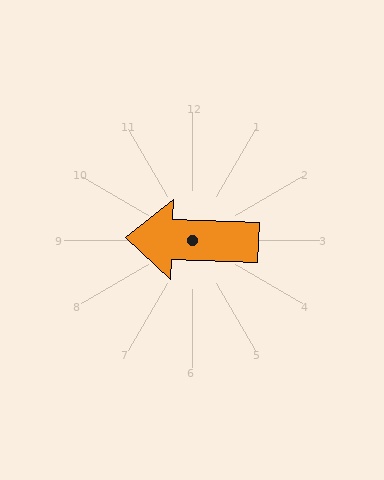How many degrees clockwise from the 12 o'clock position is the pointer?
Approximately 272 degrees.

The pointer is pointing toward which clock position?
Roughly 9 o'clock.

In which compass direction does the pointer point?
West.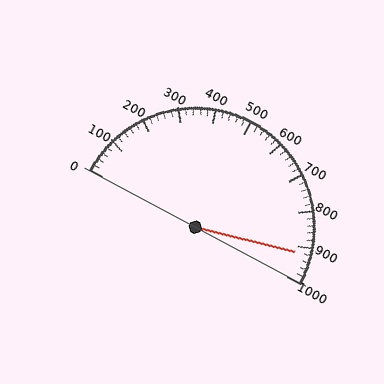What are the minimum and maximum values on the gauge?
The gauge ranges from 0 to 1000.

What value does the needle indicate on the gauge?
The needle indicates approximately 920.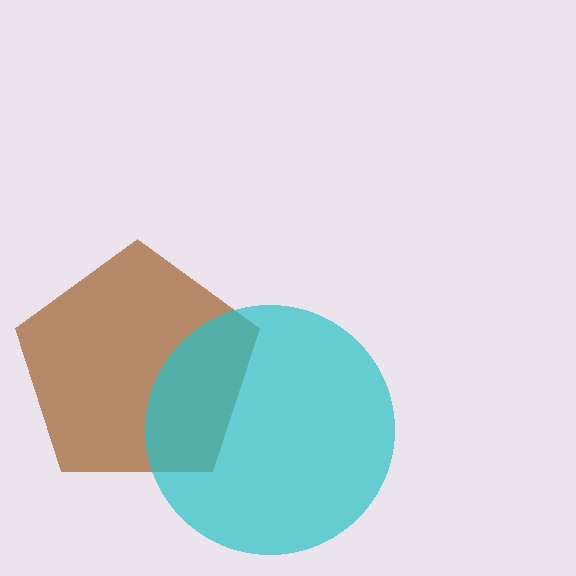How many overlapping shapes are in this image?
There are 2 overlapping shapes in the image.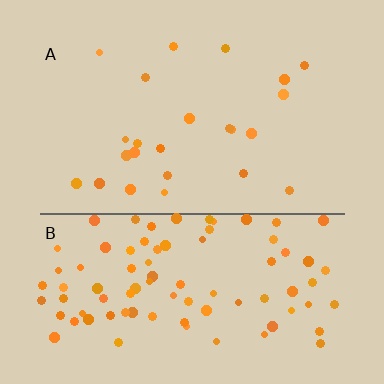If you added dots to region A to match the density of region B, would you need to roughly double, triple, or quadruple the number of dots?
Approximately quadruple.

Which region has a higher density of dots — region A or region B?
B (the bottom).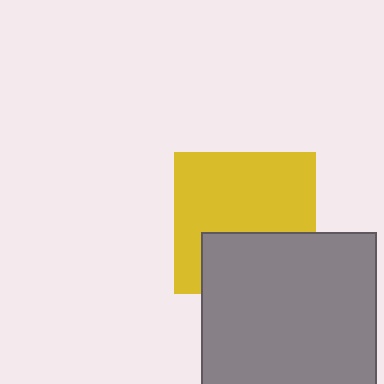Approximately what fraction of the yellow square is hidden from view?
Roughly 35% of the yellow square is hidden behind the gray square.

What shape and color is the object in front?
The object in front is a gray square.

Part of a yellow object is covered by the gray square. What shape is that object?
It is a square.